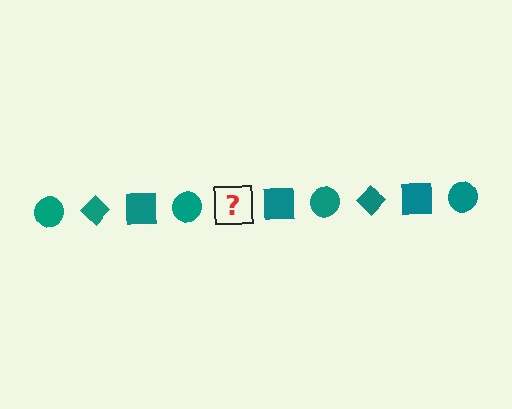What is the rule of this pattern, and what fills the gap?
The rule is that the pattern cycles through circle, diamond, square shapes in teal. The gap should be filled with a teal diamond.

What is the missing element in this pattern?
The missing element is a teal diamond.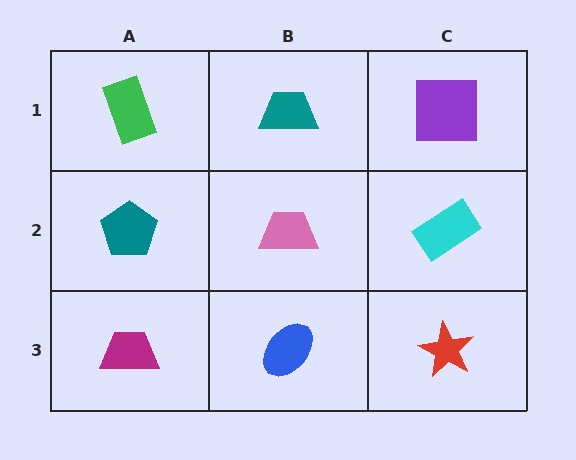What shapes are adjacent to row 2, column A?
A green rectangle (row 1, column A), a magenta trapezoid (row 3, column A), a pink trapezoid (row 2, column B).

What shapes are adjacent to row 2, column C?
A purple square (row 1, column C), a red star (row 3, column C), a pink trapezoid (row 2, column B).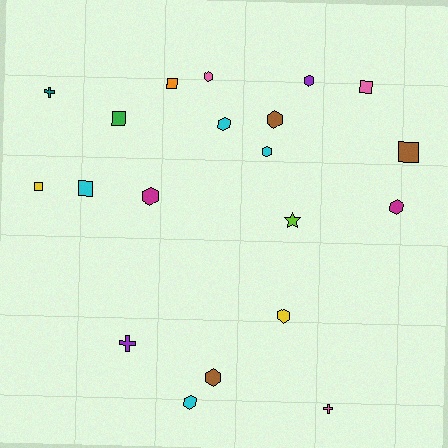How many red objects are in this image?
There are no red objects.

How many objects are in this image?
There are 20 objects.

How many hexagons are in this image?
There are 10 hexagons.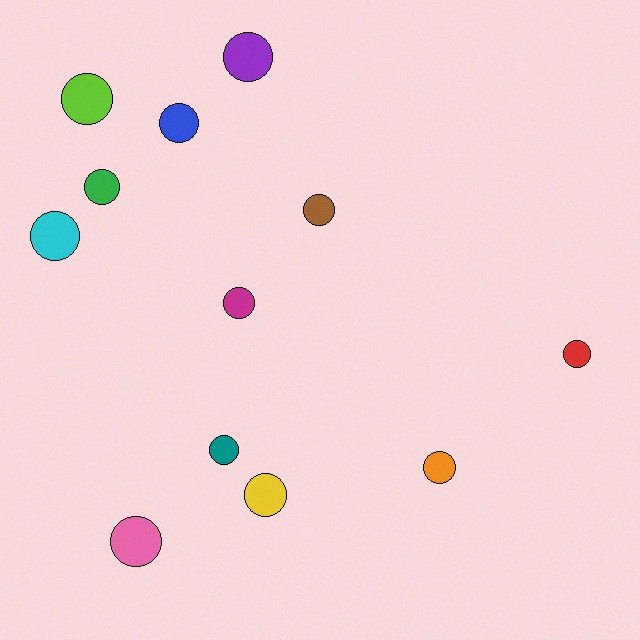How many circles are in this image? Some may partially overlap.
There are 12 circles.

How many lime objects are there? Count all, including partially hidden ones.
There is 1 lime object.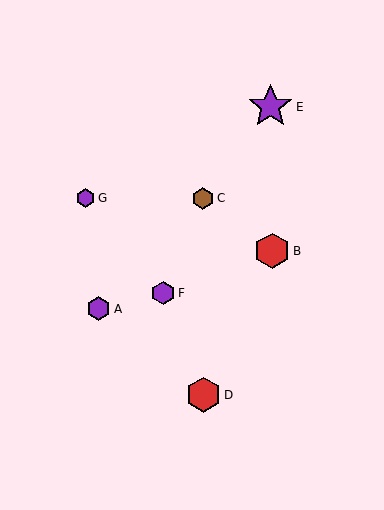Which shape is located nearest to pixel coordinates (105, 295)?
The purple hexagon (labeled A) at (99, 309) is nearest to that location.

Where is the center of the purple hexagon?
The center of the purple hexagon is at (86, 198).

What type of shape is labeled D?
Shape D is a red hexagon.